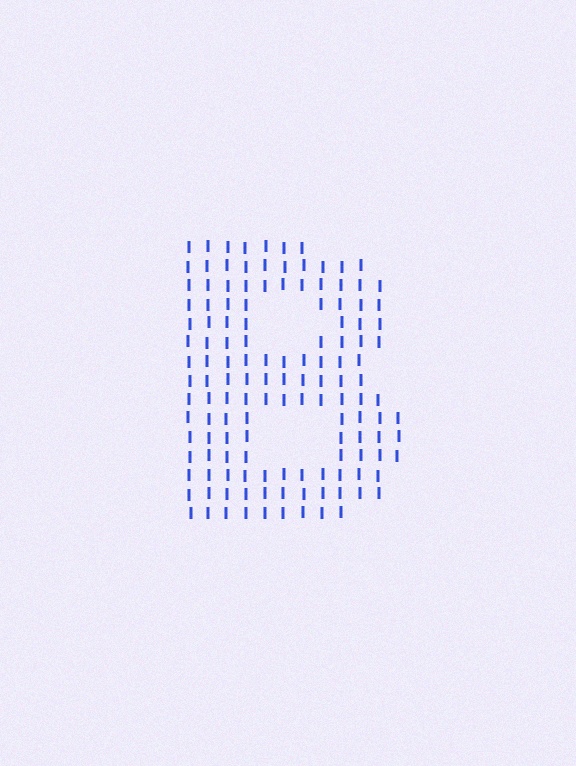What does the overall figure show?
The overall figure shows the letter B.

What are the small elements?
The small elements are letter I's.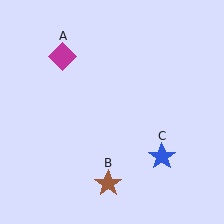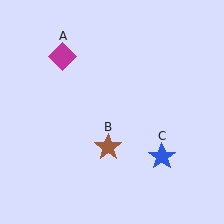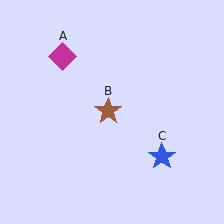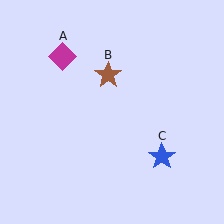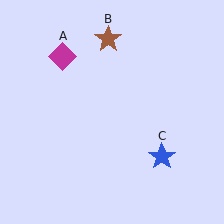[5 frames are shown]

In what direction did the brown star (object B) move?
The brown star (object B) moved up.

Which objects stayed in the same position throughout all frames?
Magenta diamond (object A) and blue star (object C) remained stationary.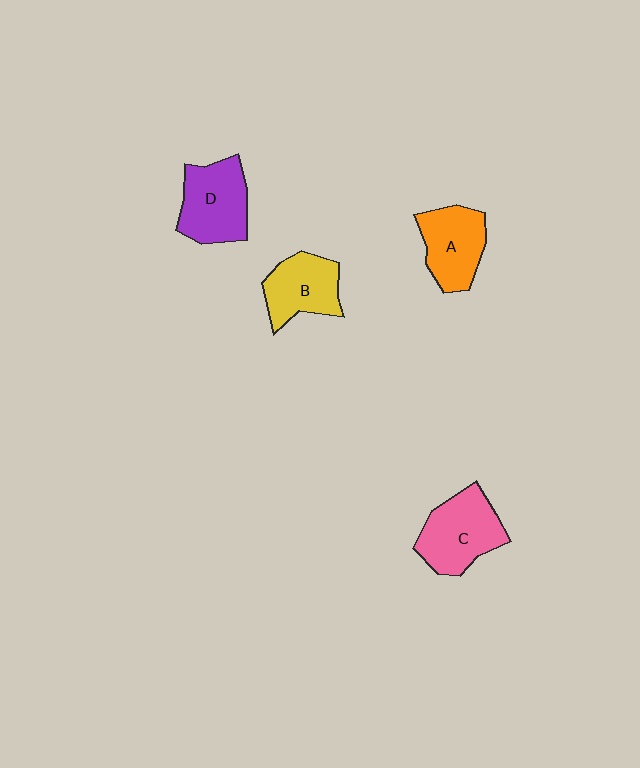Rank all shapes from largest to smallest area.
From largest to smallest: C (pink), D (purple), A (orange), B (yellow).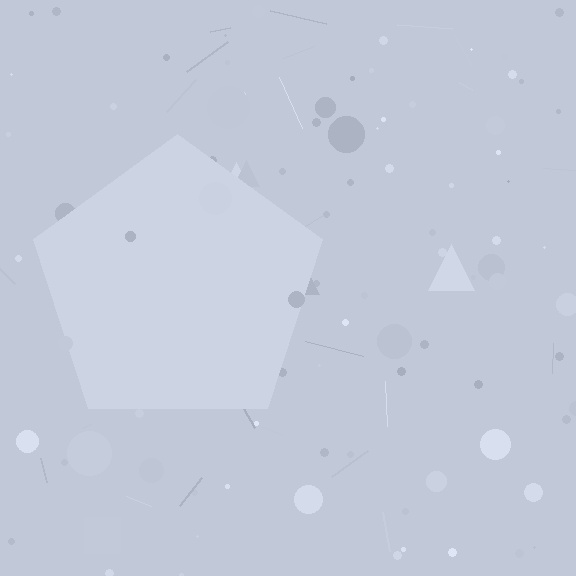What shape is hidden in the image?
A pentagon is hidden in the image.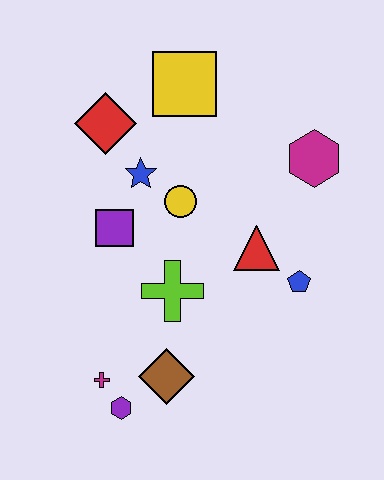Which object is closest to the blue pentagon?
The red triangle is closest to the blue pentagon.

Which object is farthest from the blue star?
The purple hexagon is farthest from the blue star.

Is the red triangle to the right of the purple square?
Yes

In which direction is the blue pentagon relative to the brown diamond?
The blue pentagon is to the right of the brown diamond.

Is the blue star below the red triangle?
No